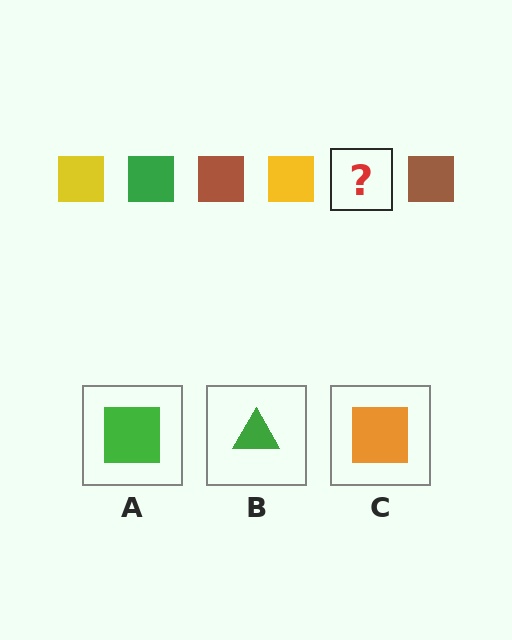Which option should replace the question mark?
Option A.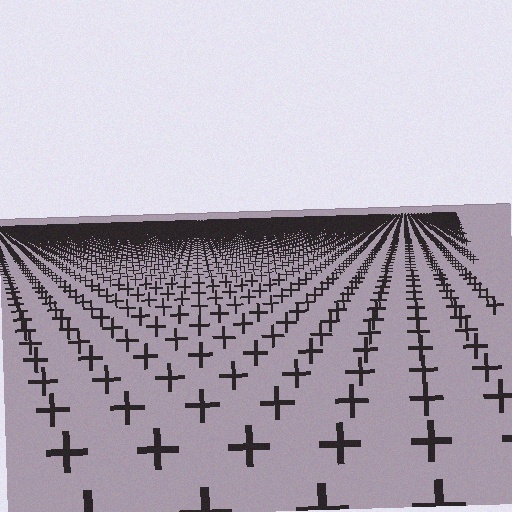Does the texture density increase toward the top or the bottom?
Density increases toward the top.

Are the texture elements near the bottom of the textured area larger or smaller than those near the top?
Larger. Near the bottom, elements are closer to the viewer and appear at a bigger on-screen size.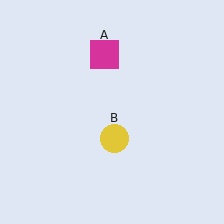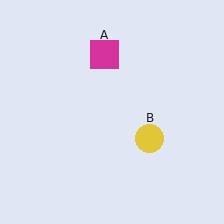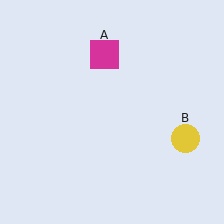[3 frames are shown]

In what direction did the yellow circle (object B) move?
The yellow circle (object B) moved right.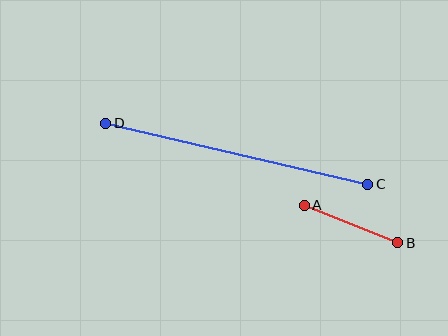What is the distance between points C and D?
The distance is approximately 269 pixels.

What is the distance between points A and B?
The distance is approximately 100 pixels.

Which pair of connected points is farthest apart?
Points C and D are farthest apart.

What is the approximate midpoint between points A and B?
The midpoint is at approximately (351, 224) pixels.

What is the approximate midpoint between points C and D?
The midpoint is at approximately (237, 154) pixels.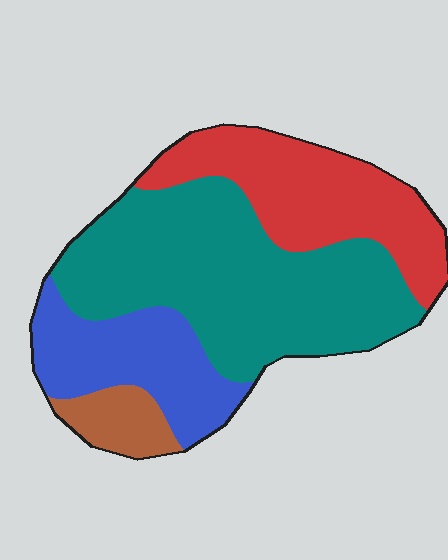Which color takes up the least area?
Brown, at roughly 5%.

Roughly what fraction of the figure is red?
Red covers 26% of the figure.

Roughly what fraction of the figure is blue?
Blue takes up about one fifth (1/5) of the figure.